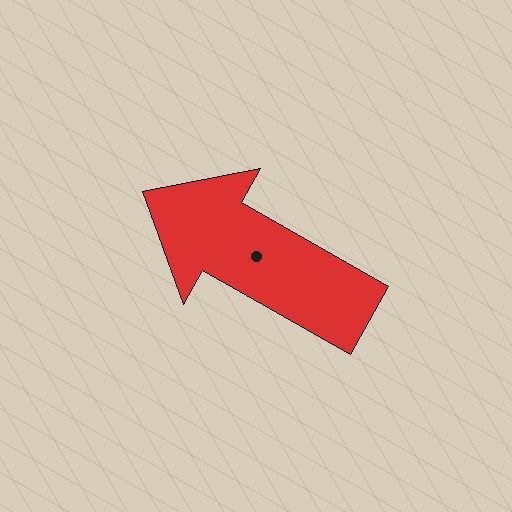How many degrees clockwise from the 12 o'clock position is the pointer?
Approximately 300 degrees.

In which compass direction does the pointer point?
Northwest.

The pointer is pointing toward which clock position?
Roughly 10 o'clock.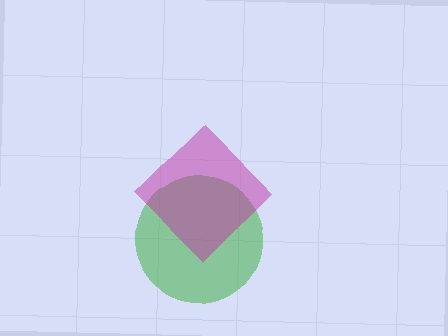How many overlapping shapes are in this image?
There are 2 overlapping shapes in the image.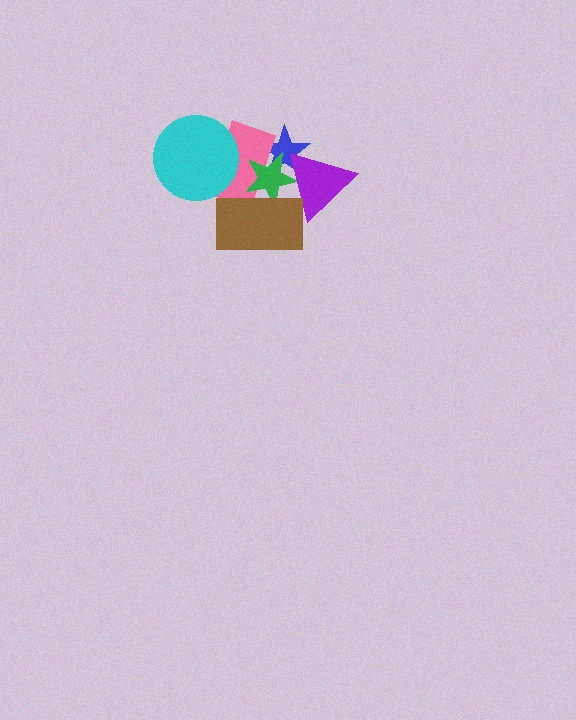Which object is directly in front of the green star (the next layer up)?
The purple triangle is directly in front of the green star.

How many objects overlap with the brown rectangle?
3 objects overlap with the brown rectangle.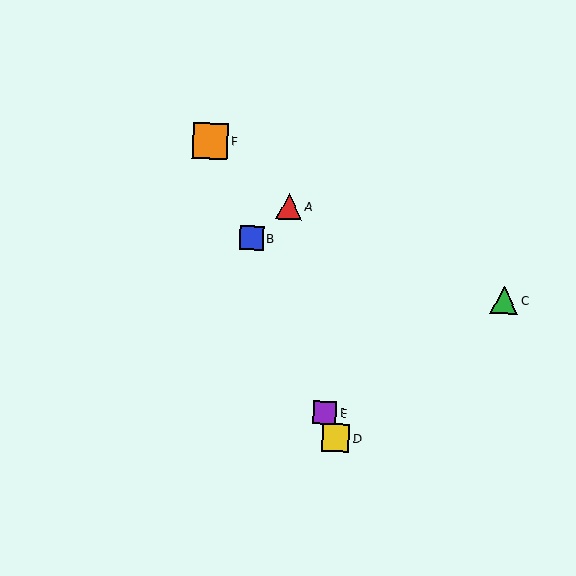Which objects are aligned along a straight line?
Objects B, D, E, F are aligned along a straight line.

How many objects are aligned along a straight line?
4 objects (B, D, E, F) are aligned along a straight line.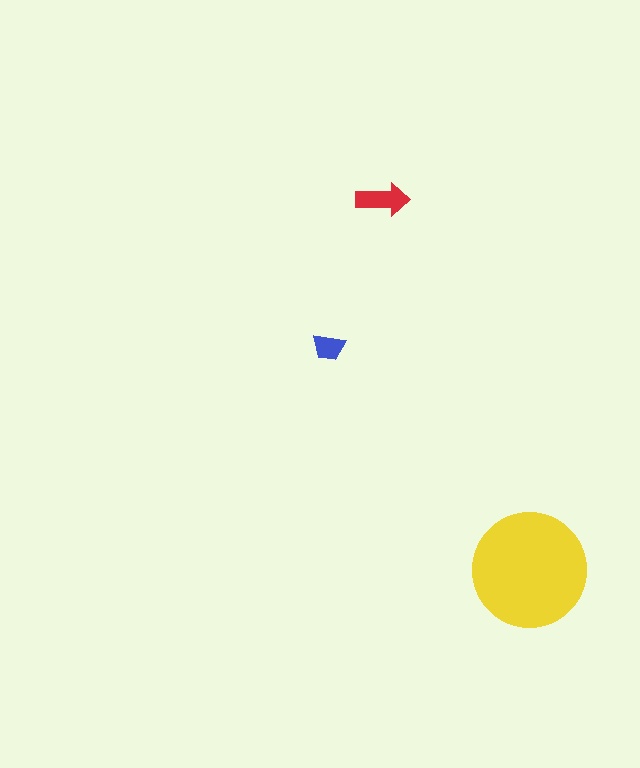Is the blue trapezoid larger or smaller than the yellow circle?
Smaller.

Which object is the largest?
The yellow circle.